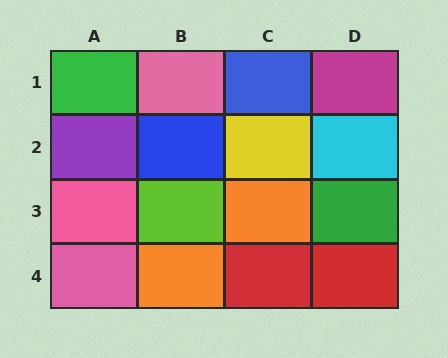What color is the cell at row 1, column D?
Magenta.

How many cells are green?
2 cells are green.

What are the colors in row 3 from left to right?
Pink, lime, orange, green.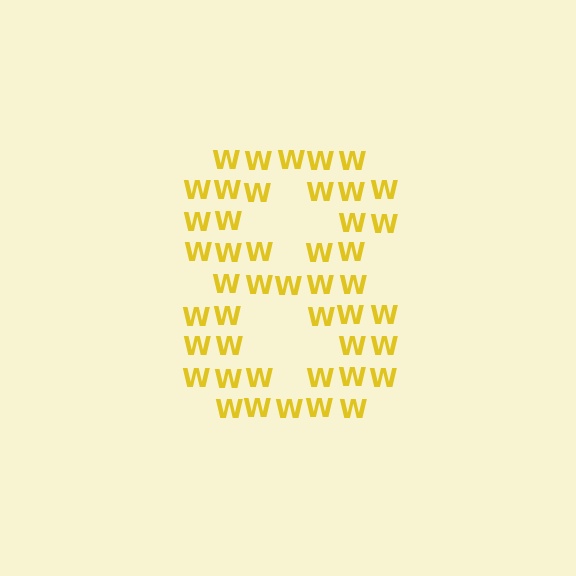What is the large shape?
The large shape is the digit 8.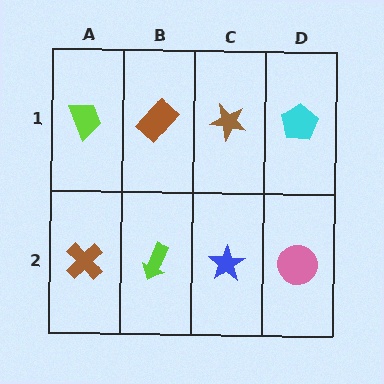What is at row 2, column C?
A blue star.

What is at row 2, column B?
A lime arrow.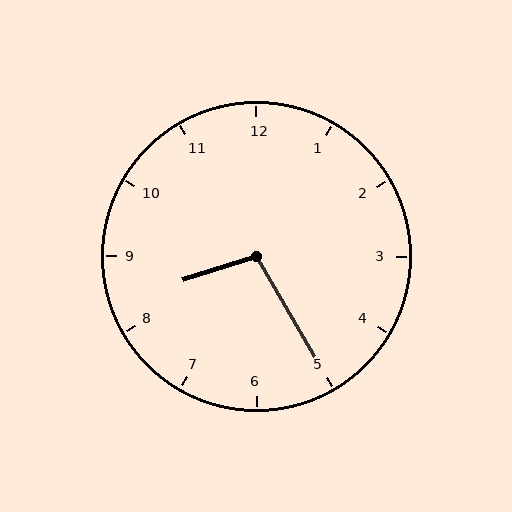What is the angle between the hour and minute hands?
Approximately 102 degrees.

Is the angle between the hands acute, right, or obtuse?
It is obtuse.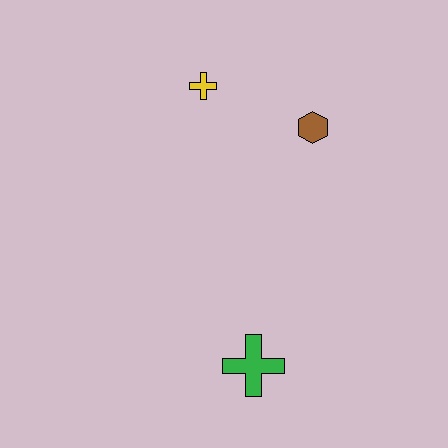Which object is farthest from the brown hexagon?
The green cross is farthest from the brown hexagon.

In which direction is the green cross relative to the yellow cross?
The green cross is below the yellow cross.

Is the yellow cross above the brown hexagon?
Yes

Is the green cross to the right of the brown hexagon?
No